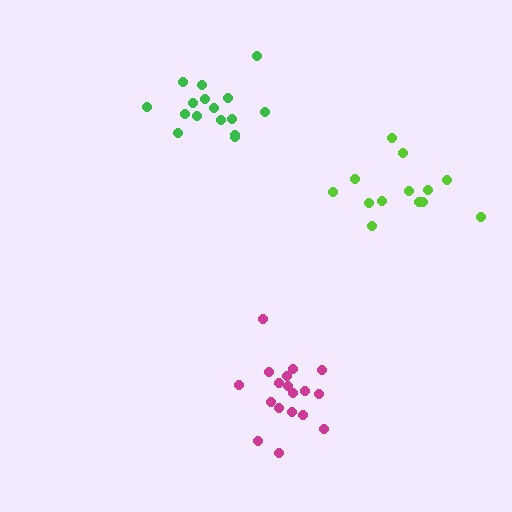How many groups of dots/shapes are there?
There are 3 groups.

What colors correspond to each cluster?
The clusters are colored: magenta, green, lime.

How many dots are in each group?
Group 1: 18 dots, Group 2: 16 dots, Group 3: 13 dots (47 total).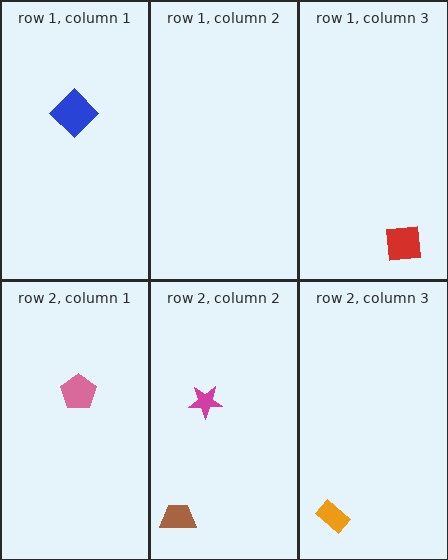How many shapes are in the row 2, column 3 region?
1.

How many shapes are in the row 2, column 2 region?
2.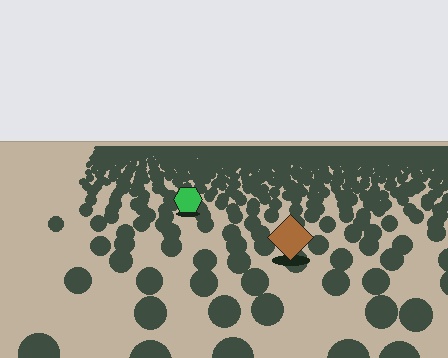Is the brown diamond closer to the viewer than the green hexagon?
Yes. The brown diamond is closer — you can tell from the texture gradient: the ground texture is coarser near it.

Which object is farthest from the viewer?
The green hexagon is farthest from the viewer. It appears smaller and the ground texture around it is denser.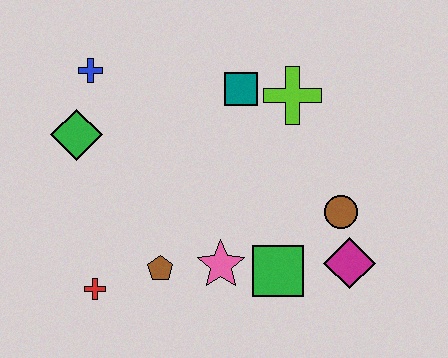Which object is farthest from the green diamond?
The magenta diamond is farthest from the green diamond.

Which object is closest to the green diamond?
The blue cross is closest to the green diamond.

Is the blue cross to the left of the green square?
Yes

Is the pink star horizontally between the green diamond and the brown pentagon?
No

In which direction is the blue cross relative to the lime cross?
The blue cross is to the left of the lime cross.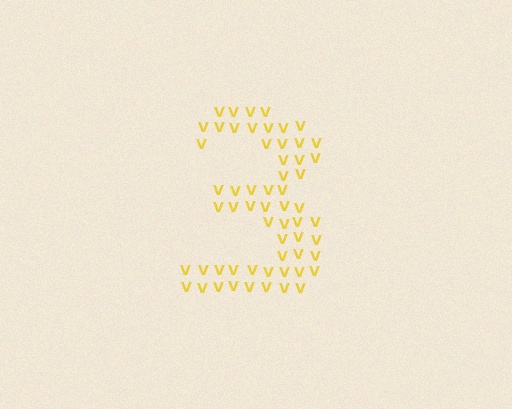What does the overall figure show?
The overall figure shows the digit 3.